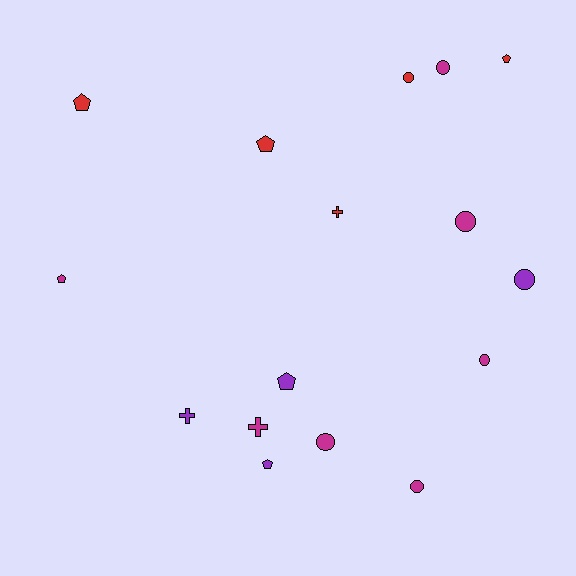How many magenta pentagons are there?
There is 1 magenta pentagon.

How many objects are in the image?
There are 16 objects.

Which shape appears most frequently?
Circle, with 7 objects.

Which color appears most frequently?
Magenta, with 7 objects.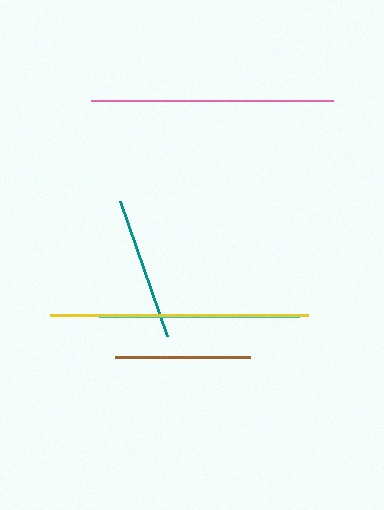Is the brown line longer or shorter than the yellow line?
The yellow line is longer than the brown line.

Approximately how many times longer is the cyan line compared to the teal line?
The cyan line is approximately 1.4 times the length of the teal line.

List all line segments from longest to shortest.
From longest to shortest: yellow, pink, cyan, teal, brown.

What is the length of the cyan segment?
The cyan segment is approximately 200 pixels long.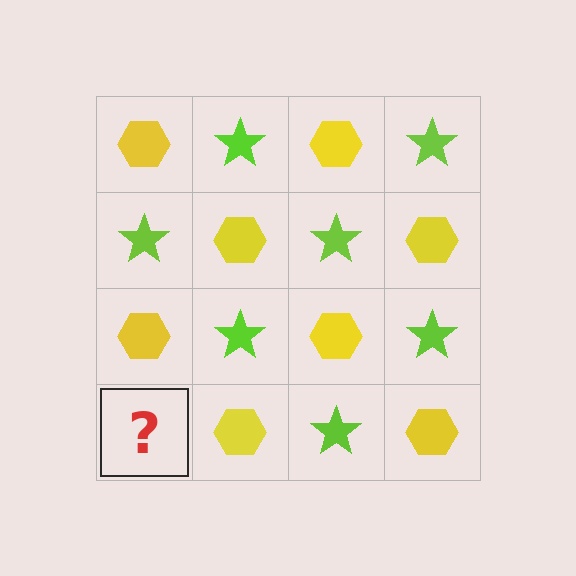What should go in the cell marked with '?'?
The missing cell should contain a lime star.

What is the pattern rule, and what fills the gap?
The rule is that it alternates yellow hexagon and lime star in a checkerboard pattern. The gap should be filled with a lime star.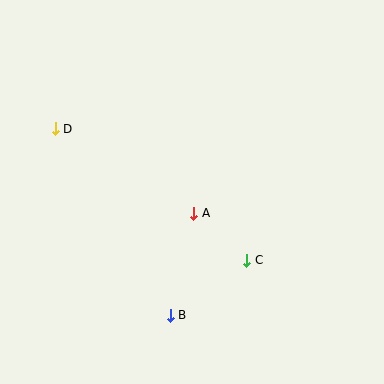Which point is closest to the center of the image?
Point A at (194, 213) is closest to the center.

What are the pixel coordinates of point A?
Point A is at (194, 213).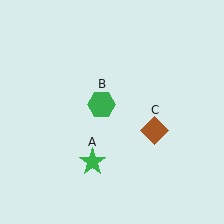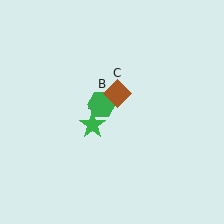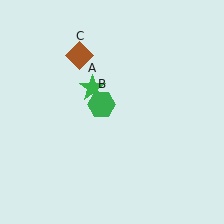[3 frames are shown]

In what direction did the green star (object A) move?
The green star (object A) moved up.